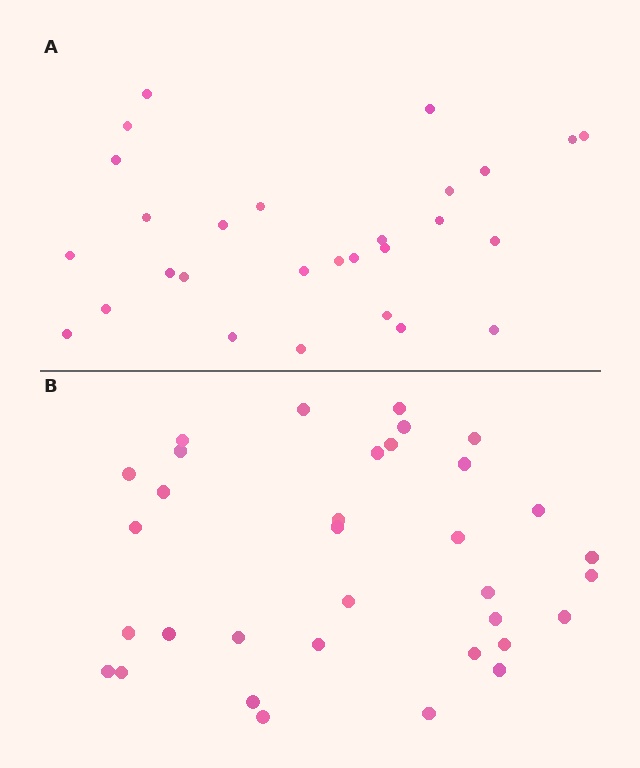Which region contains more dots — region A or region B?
Region B (the bottom region) has more dots.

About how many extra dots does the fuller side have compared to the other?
Region B has about 6 more dots than region A.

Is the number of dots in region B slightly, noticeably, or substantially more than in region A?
Region B has only slightly more — the two regions are fairly close. The ratio is roughly 1.2 to 1.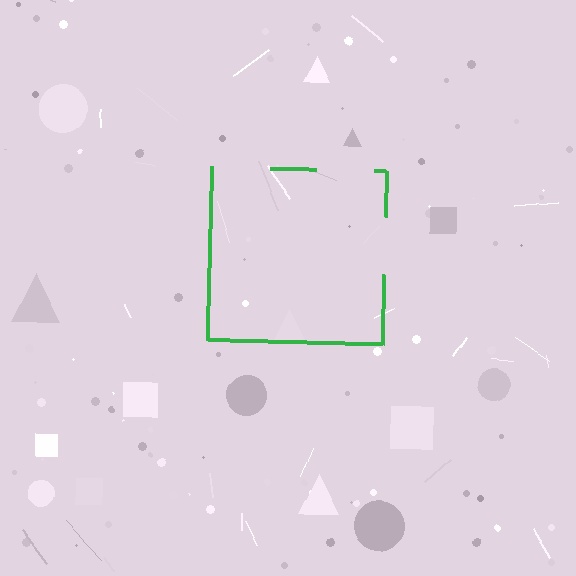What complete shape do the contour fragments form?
The contour fragments form a square.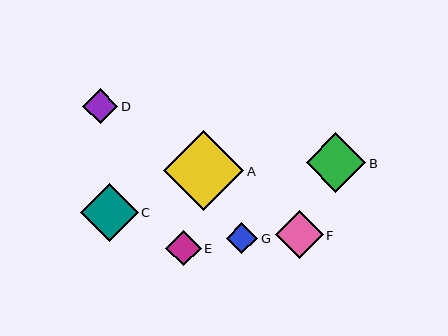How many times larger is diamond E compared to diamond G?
Diamond E is approximately 1.1 times the size of diamond G.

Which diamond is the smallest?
Diamond G is the smallest with a size of approximately 31 pixels.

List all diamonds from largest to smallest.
From largest to smallest: A, B, C, F, D, E, G.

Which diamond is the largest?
Diamond A is the largest with a size of approximately 80 pixels.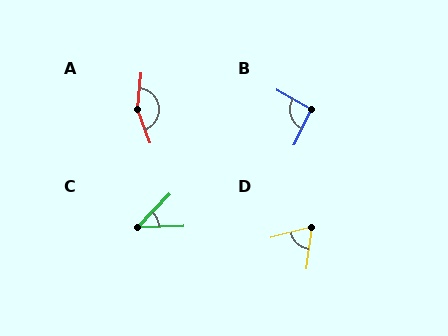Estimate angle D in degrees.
Approximately 68 degrees.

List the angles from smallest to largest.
C (45°), D (68°), B (93°), A (154°).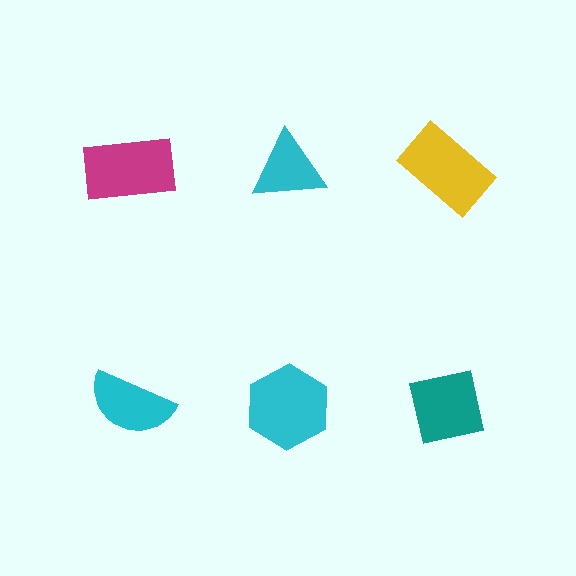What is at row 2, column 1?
A cyan semicircle.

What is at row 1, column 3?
A yellow rectangle.